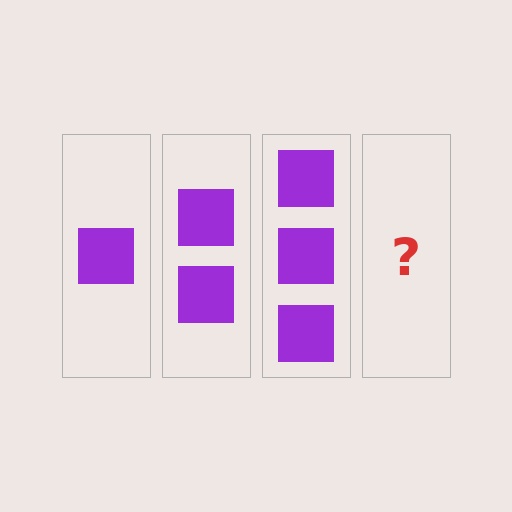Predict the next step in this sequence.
The next step is 4 squares.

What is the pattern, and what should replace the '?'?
The pattern is that each step adds one more square. The '?' should be 4 squares.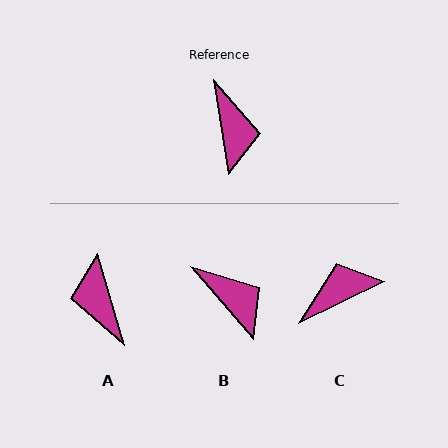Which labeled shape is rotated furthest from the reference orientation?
A, about 173 degrees away.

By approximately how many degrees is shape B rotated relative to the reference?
Approximately 32 degrees counter-clockwise.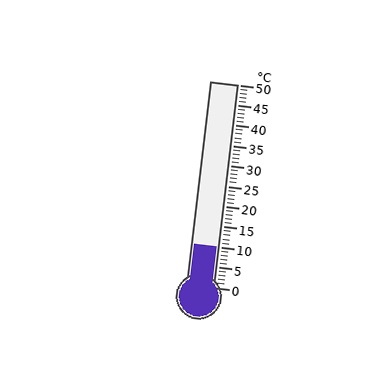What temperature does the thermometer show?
The thermometer shows approximately 10°C.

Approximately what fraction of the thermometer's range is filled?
The thermometer is filled to approximately 20% of its range.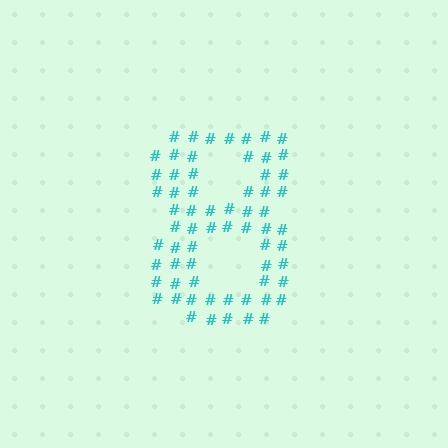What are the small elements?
The small elements are hash symbols.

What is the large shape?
The large shape is the digit 8.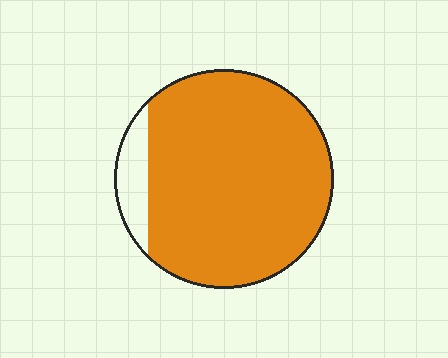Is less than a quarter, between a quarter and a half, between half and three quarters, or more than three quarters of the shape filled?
More than three quarters.